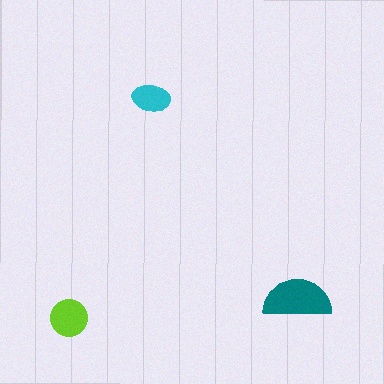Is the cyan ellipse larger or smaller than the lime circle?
Smaller.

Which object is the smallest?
The cyan ellipse.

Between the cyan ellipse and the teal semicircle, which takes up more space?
The teal semicircle.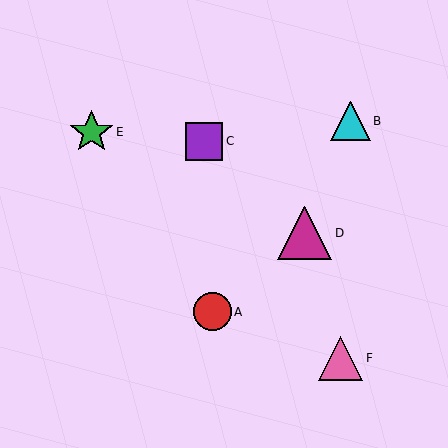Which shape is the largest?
The magenta triangle (labeled D) is the largest.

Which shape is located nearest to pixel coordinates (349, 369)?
The pink triangle (labeled F) at (340, 359) is nearest to that location.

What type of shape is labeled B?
Shape B is a cyan triangle.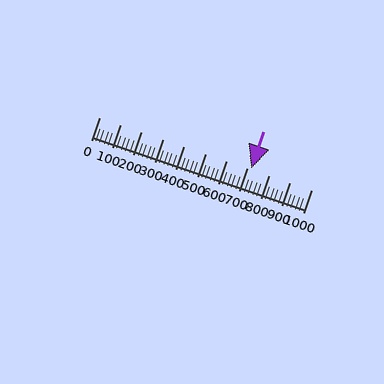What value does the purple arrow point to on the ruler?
The purple arrow points to approximately 718.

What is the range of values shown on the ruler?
The ruler shows values from 0 to 1000.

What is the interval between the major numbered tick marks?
The major tick marks are spaced 100 units apart.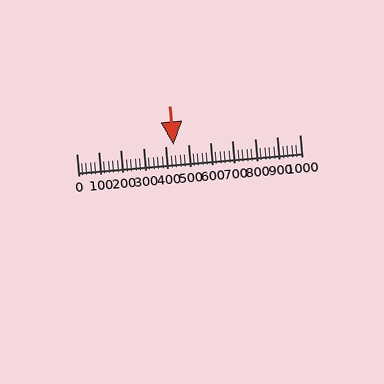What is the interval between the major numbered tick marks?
The major tick marks are spaced 100 units apart.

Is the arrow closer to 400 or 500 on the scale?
The arrow is closer to 400.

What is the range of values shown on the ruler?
The ruler shows values from 0 to 1000.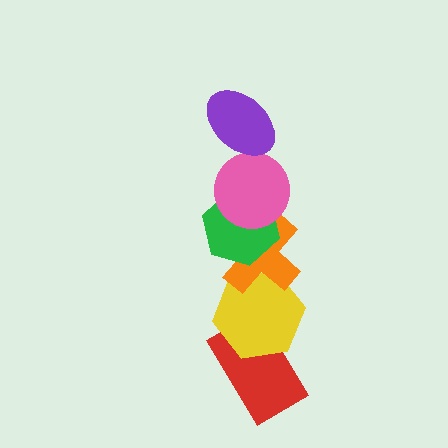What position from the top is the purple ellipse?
The purple ellipse is 1st from the top.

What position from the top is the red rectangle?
The red rectangle is 6th from the top.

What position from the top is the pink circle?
The pink circle is 2nd from the top.